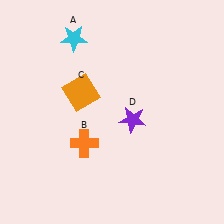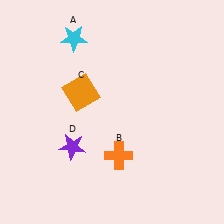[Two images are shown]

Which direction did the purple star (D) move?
The purple star (D) moved left.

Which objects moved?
The objects that moved are: the orange cross (B), the purple star (D).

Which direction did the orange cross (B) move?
The orange cross (B) moved right.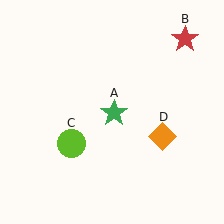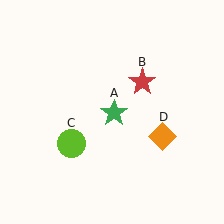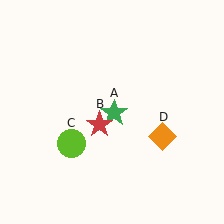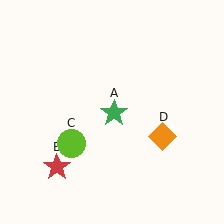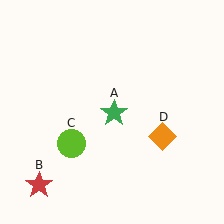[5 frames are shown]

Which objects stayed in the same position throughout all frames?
Green star (object A) and lime circle (object C) and orange diamond (object D) remained stationary.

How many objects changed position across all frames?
1 object changed position: red star (object B).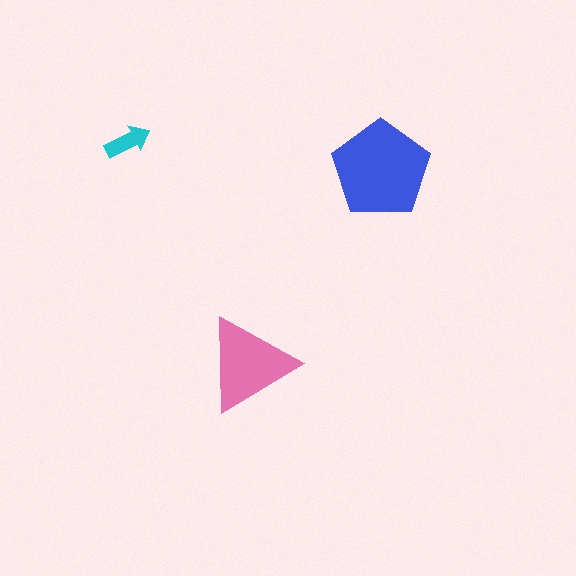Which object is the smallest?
The cyan arrow.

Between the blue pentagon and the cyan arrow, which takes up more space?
The blue pentagon.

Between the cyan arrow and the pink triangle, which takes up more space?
The pink triangle.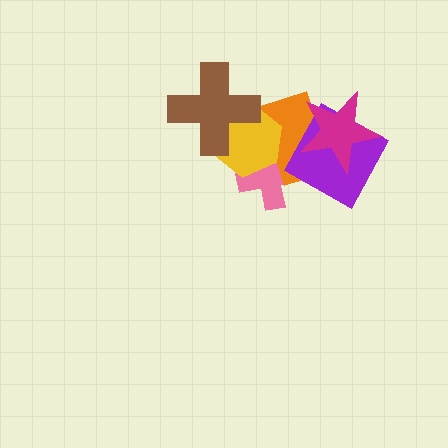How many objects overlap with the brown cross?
1 object overlaps with the brown cross.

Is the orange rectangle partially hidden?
Yes, it is partially covered by another shape.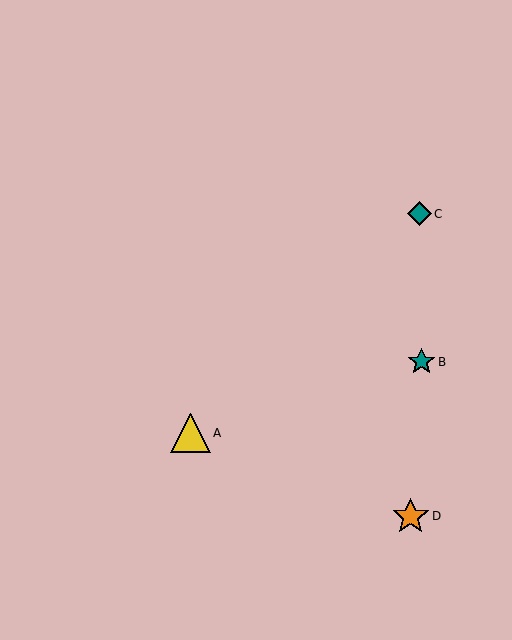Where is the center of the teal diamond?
The center of the teal diamond is at (419, 214).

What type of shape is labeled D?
Shape D is an orange star.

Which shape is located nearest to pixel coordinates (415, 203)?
The teal diamond (labeled C) at (419, 214) is nearest to that location.